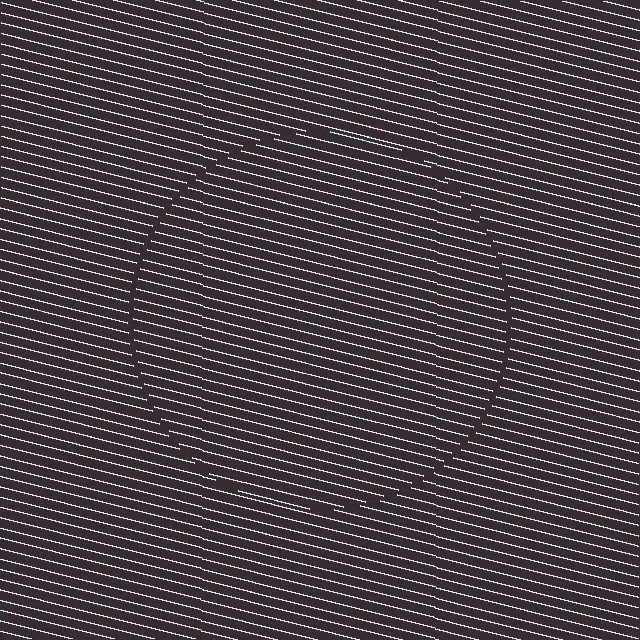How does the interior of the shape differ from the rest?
The interior of the shape contains the same grating, shifted by half a period — the contour is defined by the phase discontinuity where line-ends from the inner and outer gratings abut.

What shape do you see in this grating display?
An illusory circle. The interior of the shape contains the same grating, shifted by half a period — the contour is defined by the phase discontinuity where line-ends from the inner and outer gratings abut.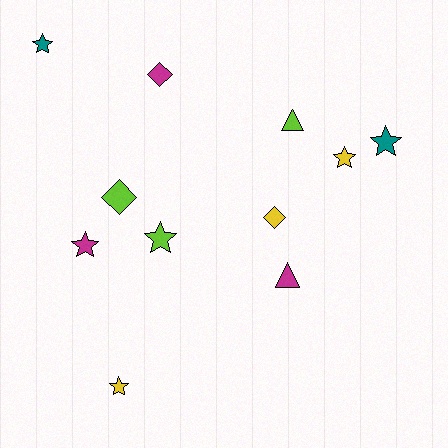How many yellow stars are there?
There are 2 yellow stars.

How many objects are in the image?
There are 11 objects.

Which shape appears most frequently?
Star, with 6 objects.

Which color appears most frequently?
Yellow, with 3 objects.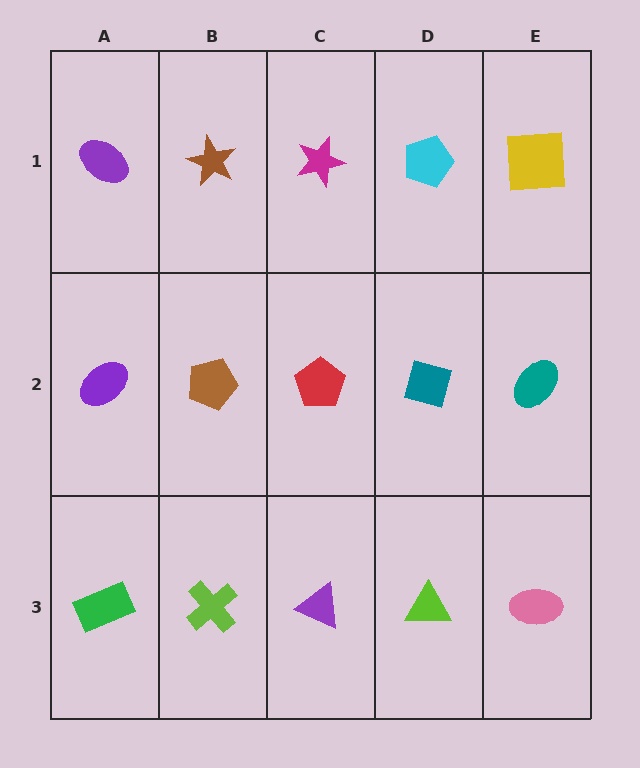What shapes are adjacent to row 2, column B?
A brown star (row 1, column B), a lime cross (row 3, column B), a purple ellipse (row 2, column A), a red pentagon (row 2, column C).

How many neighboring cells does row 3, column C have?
3.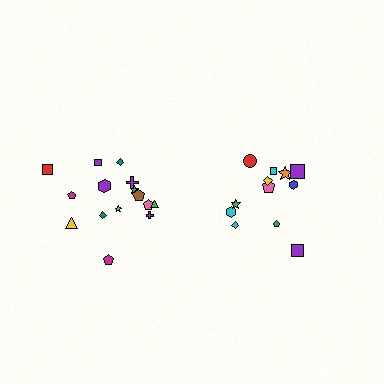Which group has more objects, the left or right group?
The left group.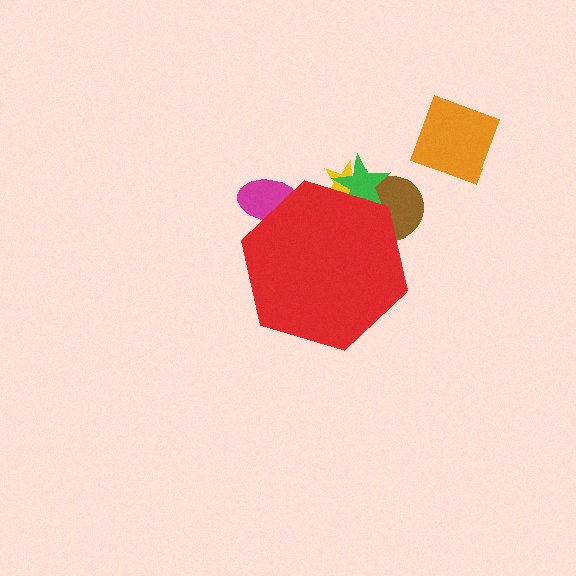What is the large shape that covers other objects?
A red hexagon.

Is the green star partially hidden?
Yes, the green star is partially hidden behind the red hexagon.